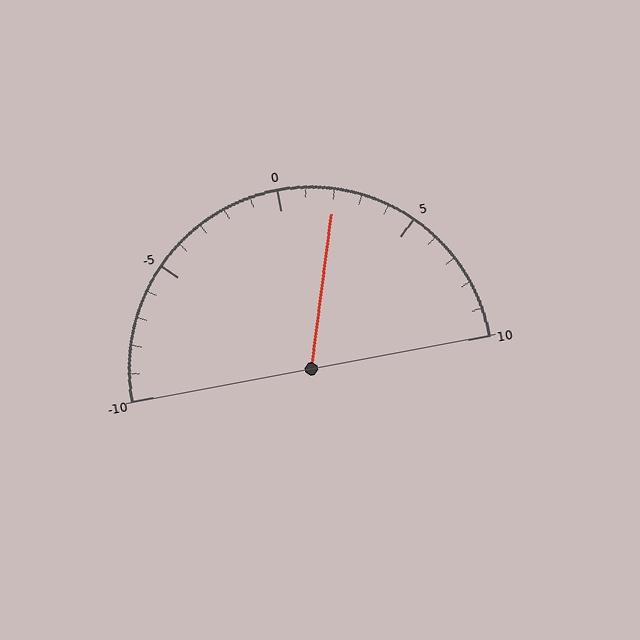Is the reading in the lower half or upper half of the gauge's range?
The reading is in the upper half of the range (-10 to 10).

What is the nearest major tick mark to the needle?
The nearest major tick mark is 0.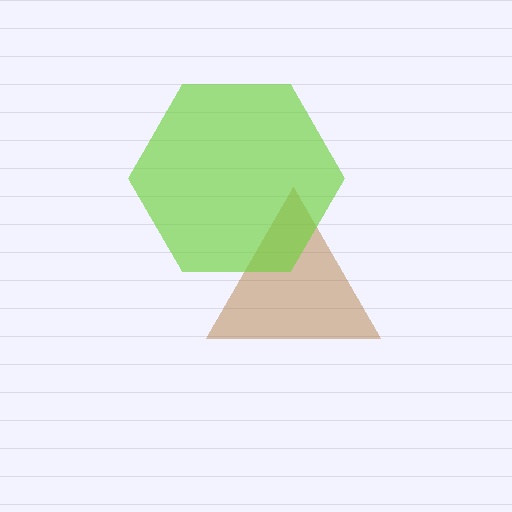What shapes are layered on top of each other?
The layered shapes are: a brown triangle, a lime hexagon.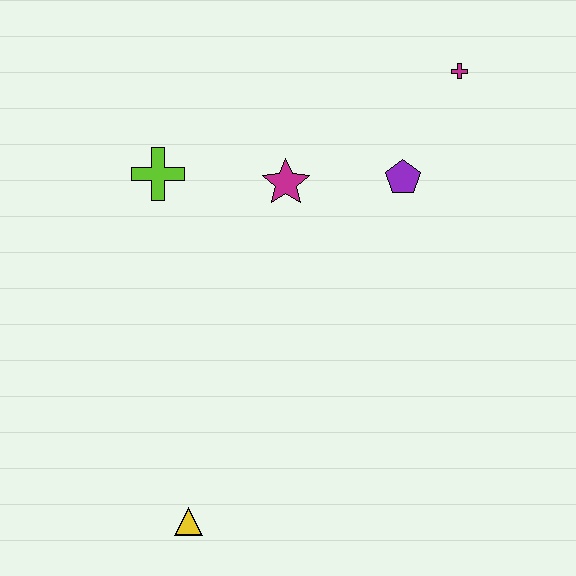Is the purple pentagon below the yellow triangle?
No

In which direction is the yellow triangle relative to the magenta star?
The yellow triangle is below the magenta star.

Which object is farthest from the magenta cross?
The yellow triangle is farthest from the magenta cross.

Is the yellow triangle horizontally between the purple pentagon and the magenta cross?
No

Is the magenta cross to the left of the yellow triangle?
No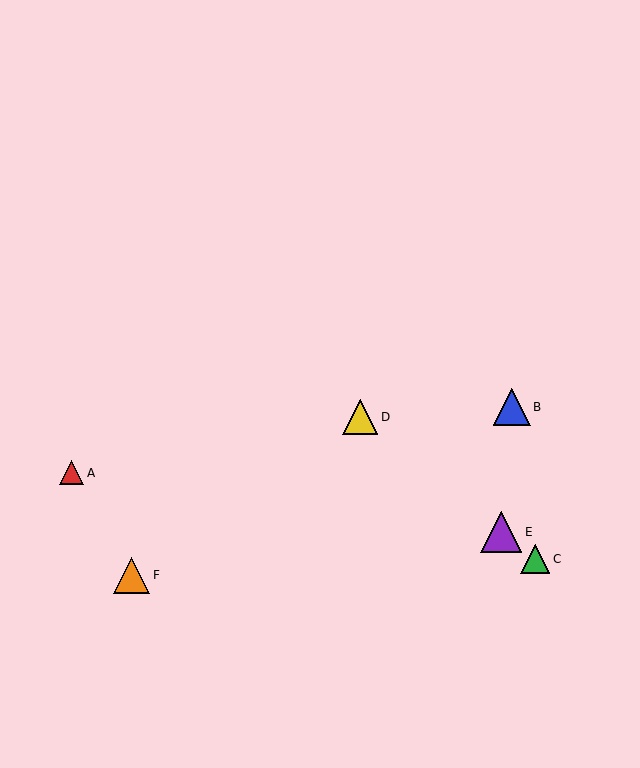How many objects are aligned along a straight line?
3 objects (C, D, E) are aligned along a straight line.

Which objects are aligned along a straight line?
Objects C, D, E are aligned along a straight line.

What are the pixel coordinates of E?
Object E is at (501, 532).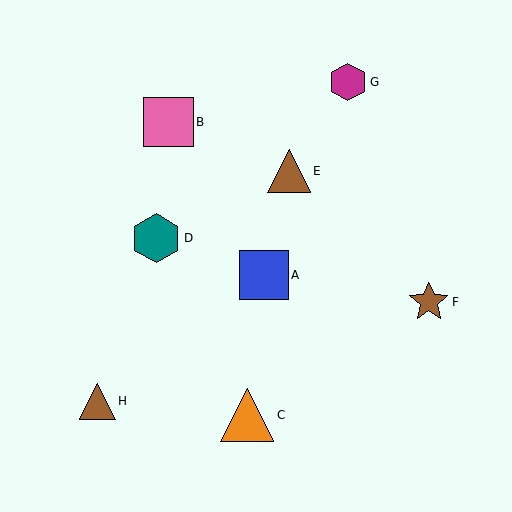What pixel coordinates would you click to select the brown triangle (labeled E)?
Click at (289, 171) to select the brown triangle E.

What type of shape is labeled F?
Shape F is a brown star.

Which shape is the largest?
The orange triangle (labeled C) is the largest.